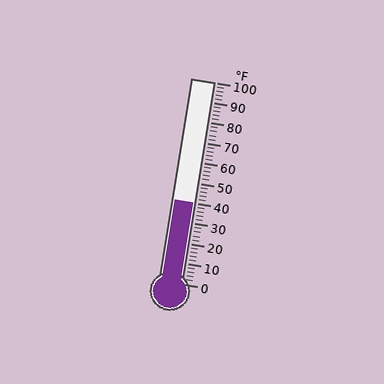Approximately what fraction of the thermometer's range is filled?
The thermometer is filled to approximately 40% of its range.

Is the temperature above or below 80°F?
The temperature is below 80°F.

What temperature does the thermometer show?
The thermometer shows approximately 40°F.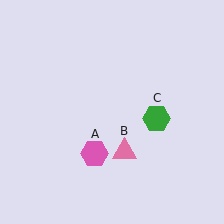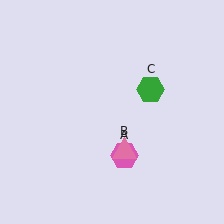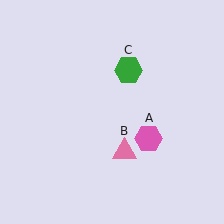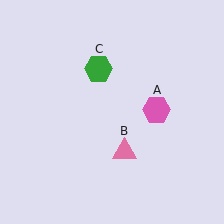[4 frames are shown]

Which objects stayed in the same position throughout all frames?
Pink triangle (object B) remained stationary.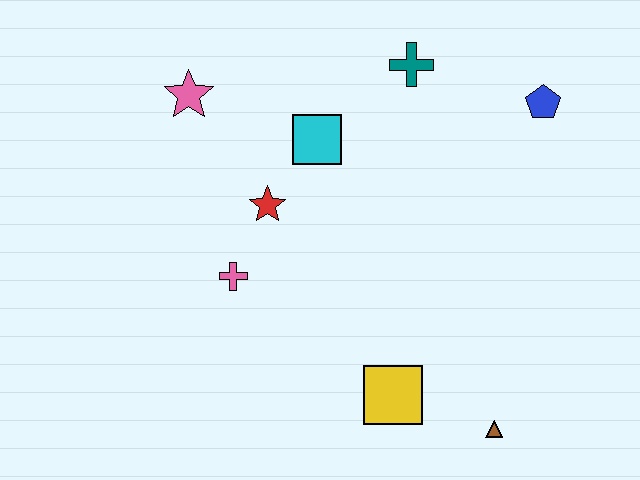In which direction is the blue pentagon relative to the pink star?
The blue pentagon is to the right of the pink star.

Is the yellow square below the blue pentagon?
Yes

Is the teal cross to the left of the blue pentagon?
Yes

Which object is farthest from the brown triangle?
The pink star is farthest from the brown triangle.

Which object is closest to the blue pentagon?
The teal cross is closest to the blue pentagon.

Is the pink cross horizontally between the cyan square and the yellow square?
No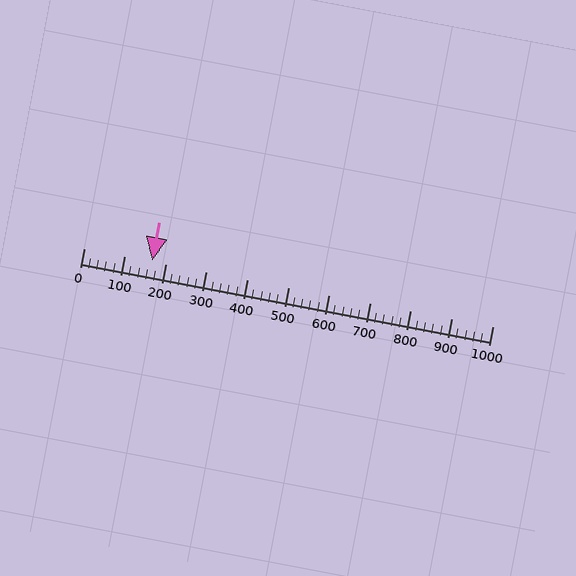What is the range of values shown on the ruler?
The ruler shows values from 0 to 1000.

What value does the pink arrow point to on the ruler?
The pink arrow points to approximately 166.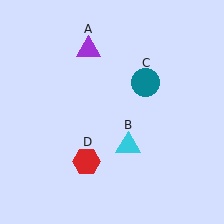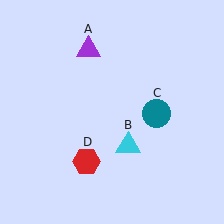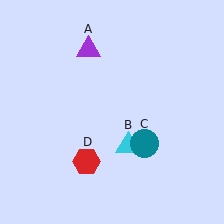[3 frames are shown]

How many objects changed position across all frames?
1 object changed position: teal circle (object C).